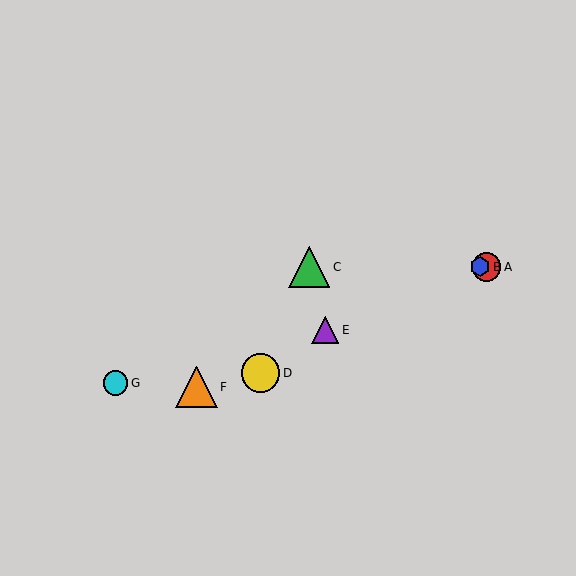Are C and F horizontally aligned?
No, C is at y≈267 and F is at y≈387.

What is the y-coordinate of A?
Object A is at y≈267.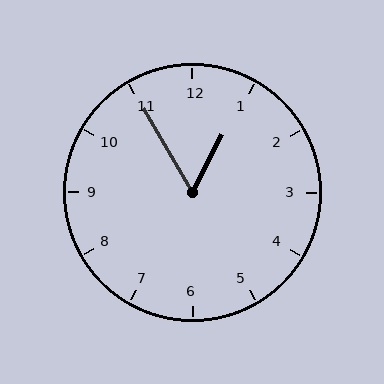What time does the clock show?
12:55.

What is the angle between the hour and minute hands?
Approximately 58 degrees.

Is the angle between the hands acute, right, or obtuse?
It is acute.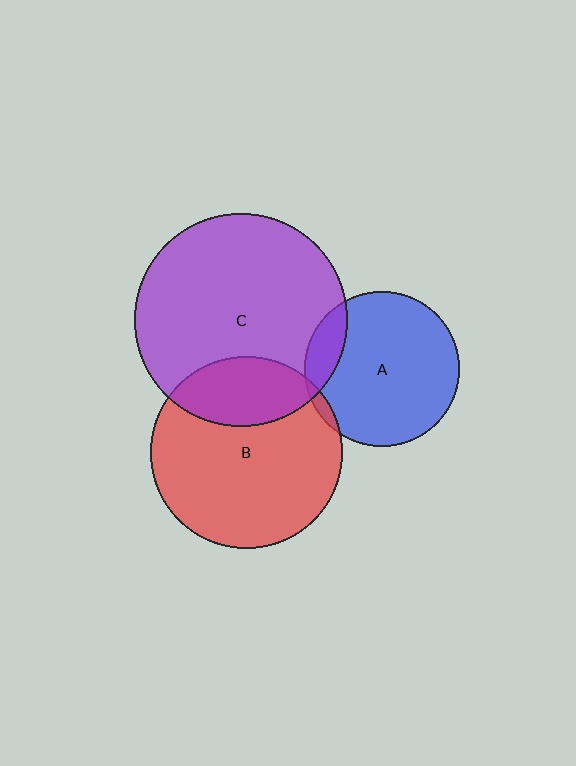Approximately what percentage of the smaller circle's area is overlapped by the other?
Approximately 25%.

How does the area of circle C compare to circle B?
Approximately 1.2 times.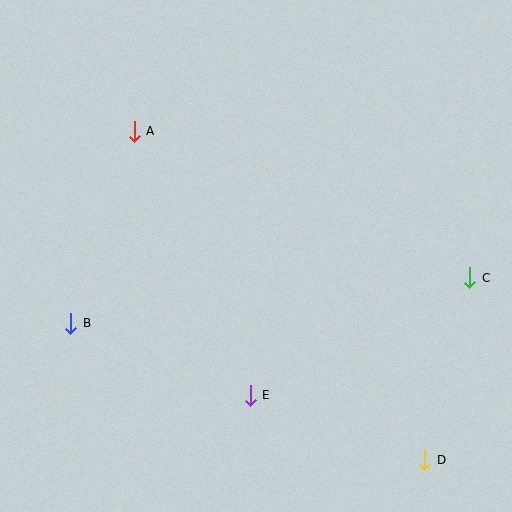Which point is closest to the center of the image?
Point E at (250, 395) is closest to the center.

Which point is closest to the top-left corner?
Point A is closest to the top-left corner.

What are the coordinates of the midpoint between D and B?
The midpoint between D and B is at (248, 391).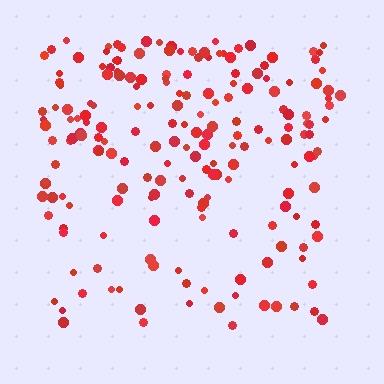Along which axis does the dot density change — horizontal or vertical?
Vertical.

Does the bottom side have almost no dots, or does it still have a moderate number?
Still a moderate number, just noticeably fewer than the top.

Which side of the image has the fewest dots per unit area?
The bottom.